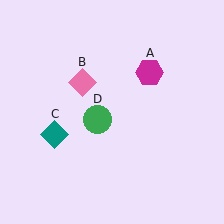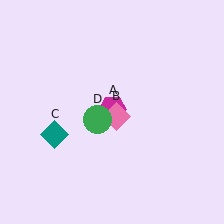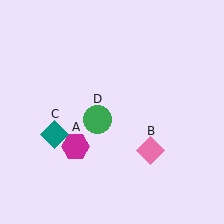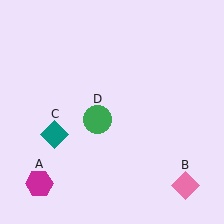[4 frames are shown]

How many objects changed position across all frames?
2 objects changed position: magenta hexagon (object A), pink diamond (object B).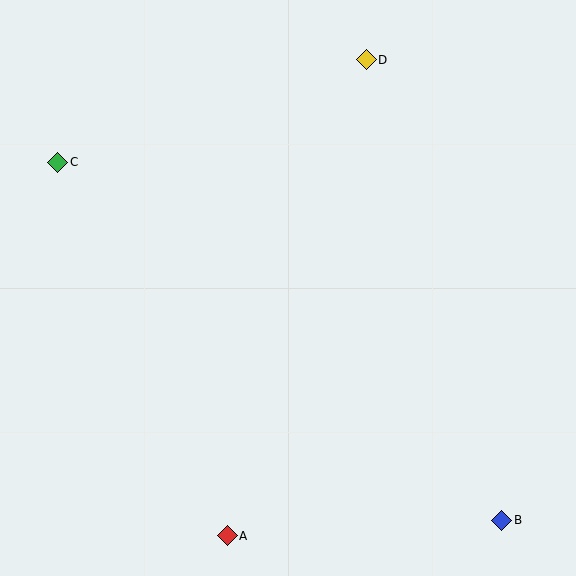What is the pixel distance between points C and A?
The distance between C and A is 410 pixels.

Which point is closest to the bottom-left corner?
Point A is closest to the bottom-left corner.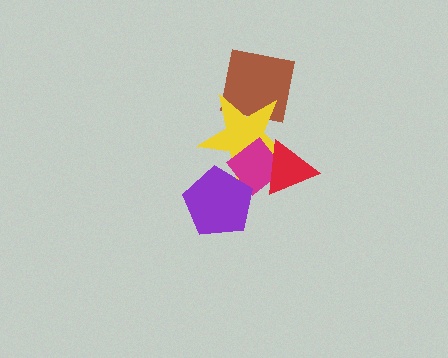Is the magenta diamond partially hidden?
Yes, it is partially covered by another shape.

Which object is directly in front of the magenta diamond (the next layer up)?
The purple pentagon is directly in front of the magenta diamond.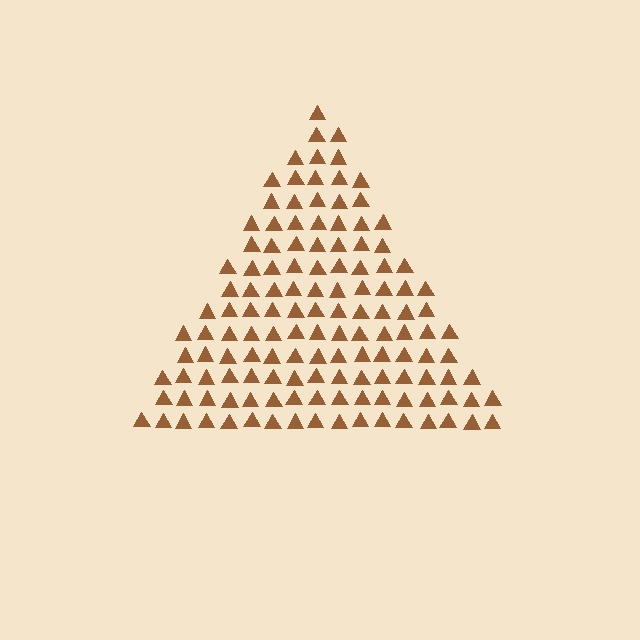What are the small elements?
The small elements are triangles.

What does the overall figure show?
The overall figure shows a triangle.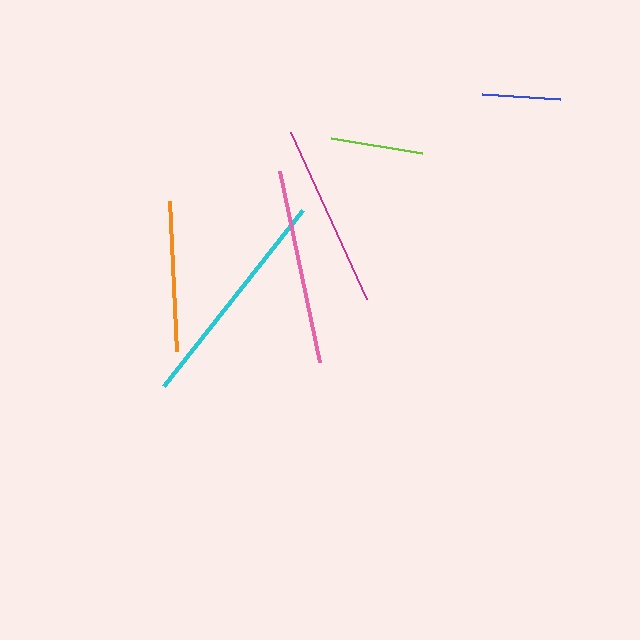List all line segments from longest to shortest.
From longest to shortest: cyan, pink, magenta, orange, lime, blue.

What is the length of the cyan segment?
The cyan segment is approximately 224 pixels long.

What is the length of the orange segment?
The orange segment is approximately 151 pixels long.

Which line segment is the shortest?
The blue line is the shortest at approximately 78 pixels.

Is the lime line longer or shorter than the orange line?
The orange line is longer than the lime line.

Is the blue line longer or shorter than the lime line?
The lime line is longer than the blue line.